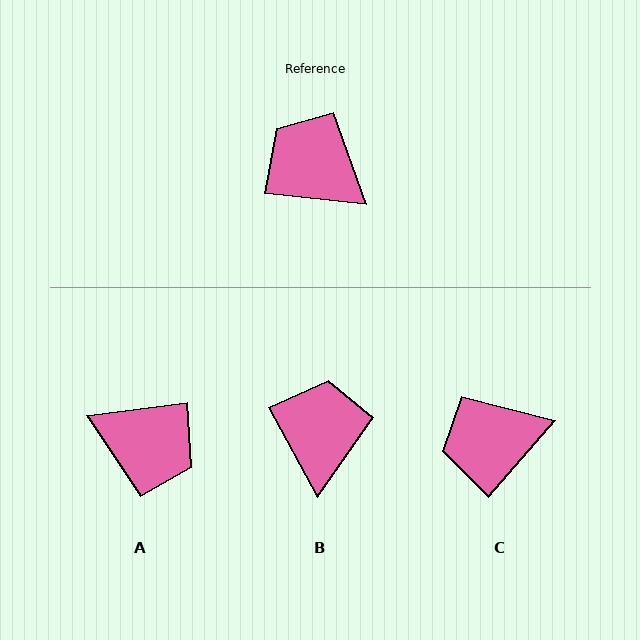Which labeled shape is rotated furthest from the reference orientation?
A, about 166 degrees away.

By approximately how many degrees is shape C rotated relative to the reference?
Approximately 56 degrees counter-clockwise.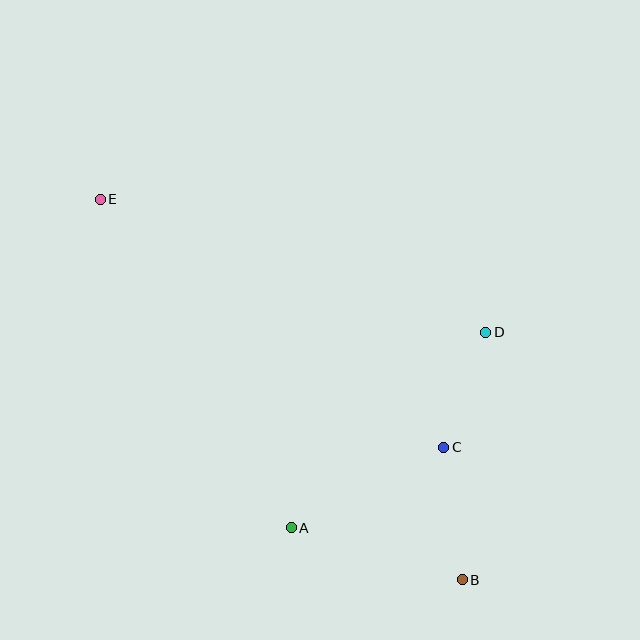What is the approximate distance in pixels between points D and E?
The distance between D and E is approximately 408 pixels.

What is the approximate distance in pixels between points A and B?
The distance between A and B is approximately 179 pixels.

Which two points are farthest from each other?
Points B and E are farthest from each other.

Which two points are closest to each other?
Points C and D are closest to each other.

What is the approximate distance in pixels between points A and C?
The distance between A and C is approximately 173 pixels.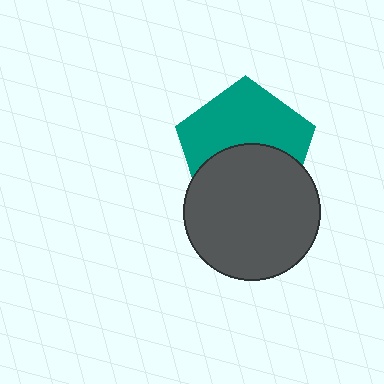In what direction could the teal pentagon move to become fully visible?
The teal pentagon could move up. That would shift it out from behind the dark gray circle entirely.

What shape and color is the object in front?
The object in front is a dark gray circle.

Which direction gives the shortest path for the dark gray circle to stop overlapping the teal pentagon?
Moving down gives the shortest separation.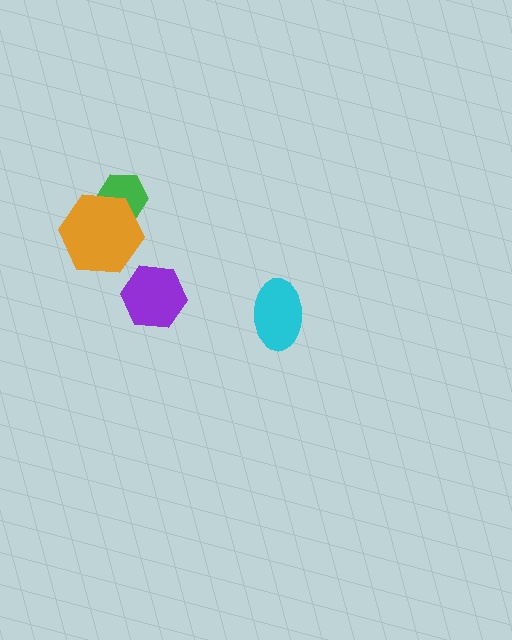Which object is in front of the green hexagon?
The orange hexagon is in front of the green hexagon.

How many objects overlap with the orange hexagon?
1 object overlaps with the orange hexagon.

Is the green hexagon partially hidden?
Yes, it is partially covered by another shape.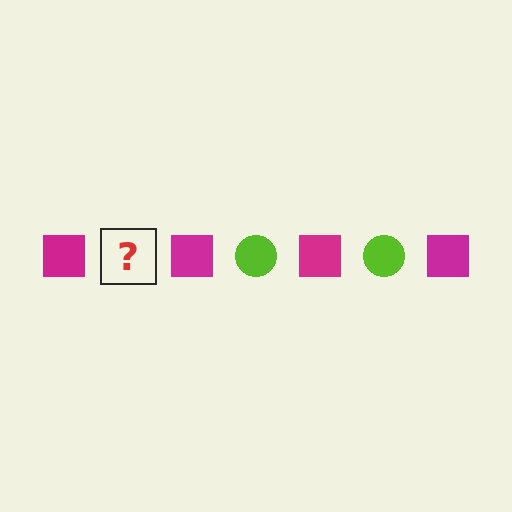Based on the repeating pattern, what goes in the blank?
The blank should be a lime circle.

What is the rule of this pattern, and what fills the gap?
The rule is that the pattern alternates between magenta square and lime circle. The gap should be filled with a lime circle.